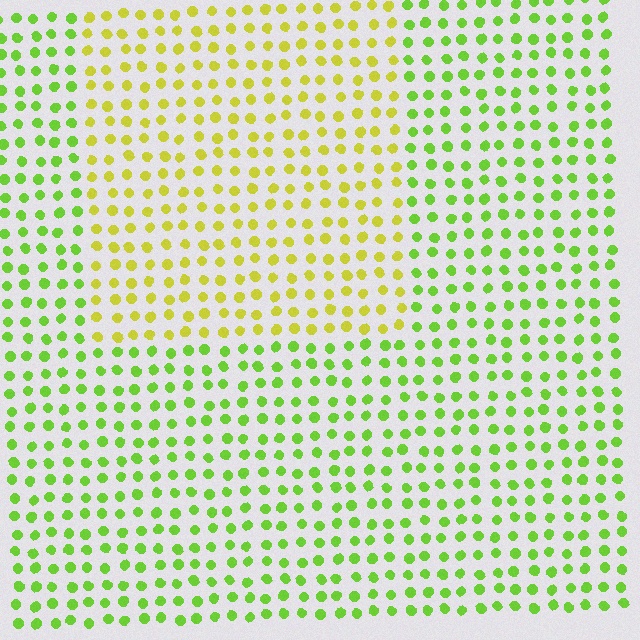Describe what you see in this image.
The image is filled with small lime elements in a uniform arrangement. A rectangle-shaped region is visible where the elements are tinted to a slightly different hue, forming a subtle color boundary.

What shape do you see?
I see a rectangle.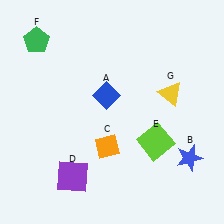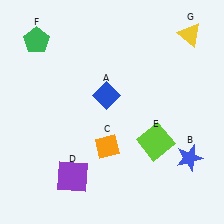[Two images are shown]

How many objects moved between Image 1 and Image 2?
1 object moved between the two images.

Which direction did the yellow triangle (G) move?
The yellow triangle (G) moved up.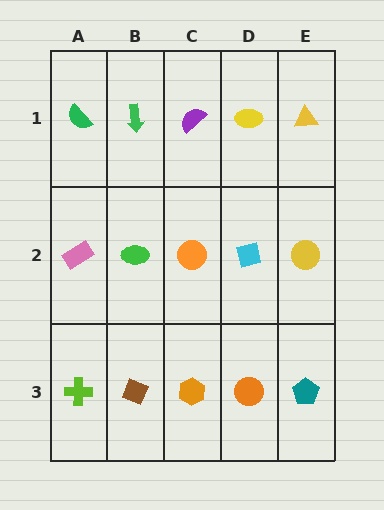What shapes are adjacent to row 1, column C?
An orange circle (row 2, column C), a green arrow (row 1, column B), a yellow ellipse (row 1, column D).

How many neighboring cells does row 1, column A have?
2.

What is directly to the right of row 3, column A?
A brown diamond.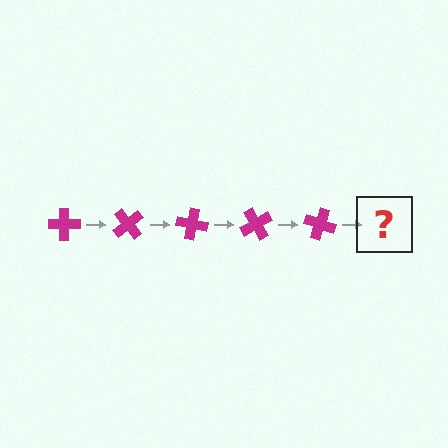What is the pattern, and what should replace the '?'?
The pattern is that the cross rotates 50 degrees each step. The '?' should be a magenta cross rotated 250 degrees.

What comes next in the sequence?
The next element should be a magenta cross rotated 250 degrees.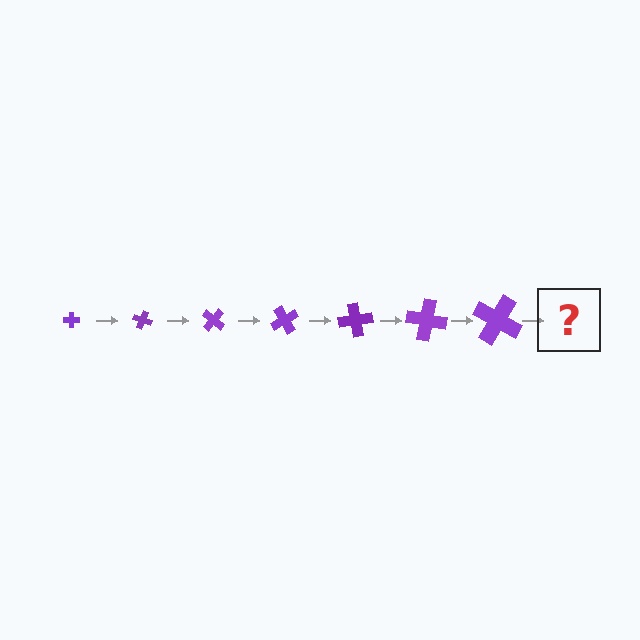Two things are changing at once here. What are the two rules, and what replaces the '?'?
The two rules are that the cross grows larger each step and it rotates 20 degrees each step. The '?' should be a cross, larger than the previous one and rotated 140 degrees from the start.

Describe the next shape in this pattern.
It should be a cross, larger than the previous one and rotated 140 degrees from the start.